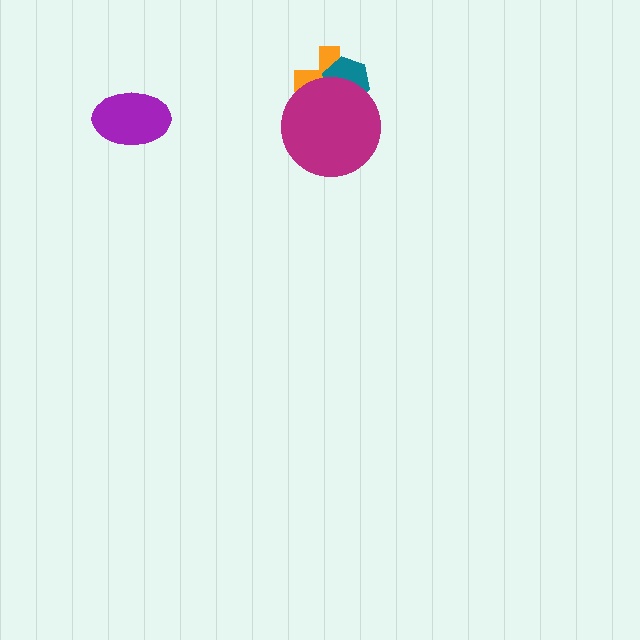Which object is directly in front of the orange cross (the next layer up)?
The teal hexagon is directly in front of the orange cross.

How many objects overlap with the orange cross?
2 objects overlap with the orange cross.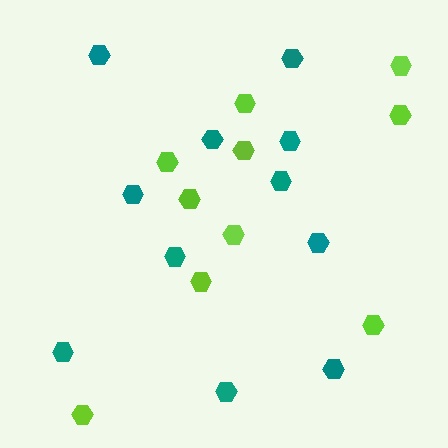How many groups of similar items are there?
There are 2 groups: one group of lime hexagons (10) and one group of teal hexagons (11).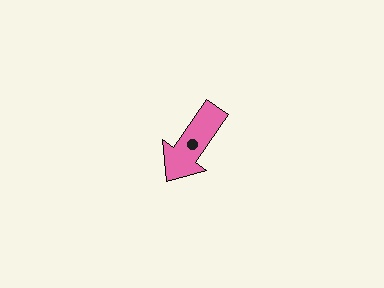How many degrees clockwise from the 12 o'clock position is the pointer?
Approximately 215 degrees.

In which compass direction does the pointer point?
Southwest.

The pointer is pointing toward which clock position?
Roughly 7 o'clock.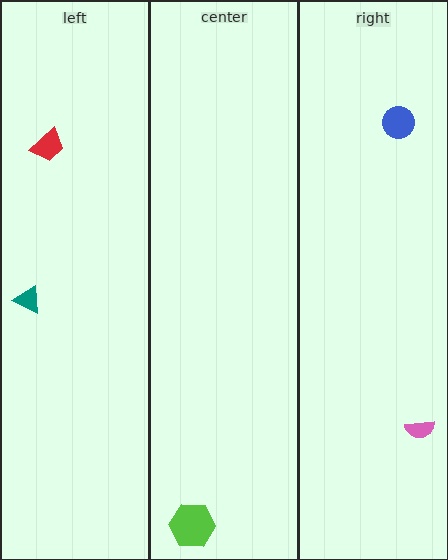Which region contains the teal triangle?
The left region.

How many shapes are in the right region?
2.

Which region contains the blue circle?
The right region.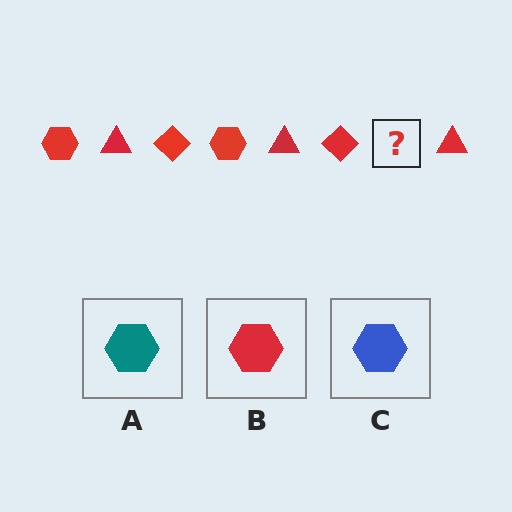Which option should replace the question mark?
Option B.